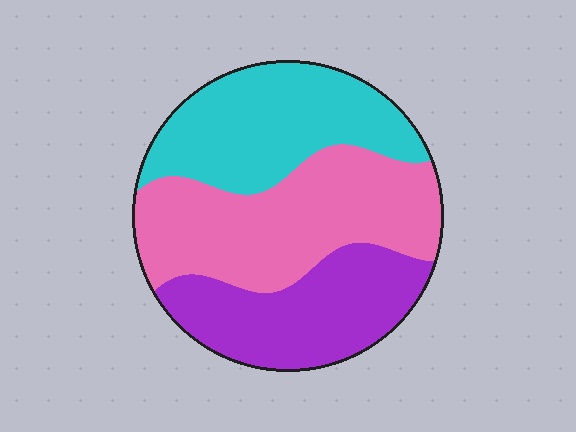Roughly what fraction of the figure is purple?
Purple takes up about one quarter (1/4) of the figure.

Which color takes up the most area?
Pink, at roughly 40%.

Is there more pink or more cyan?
Pink.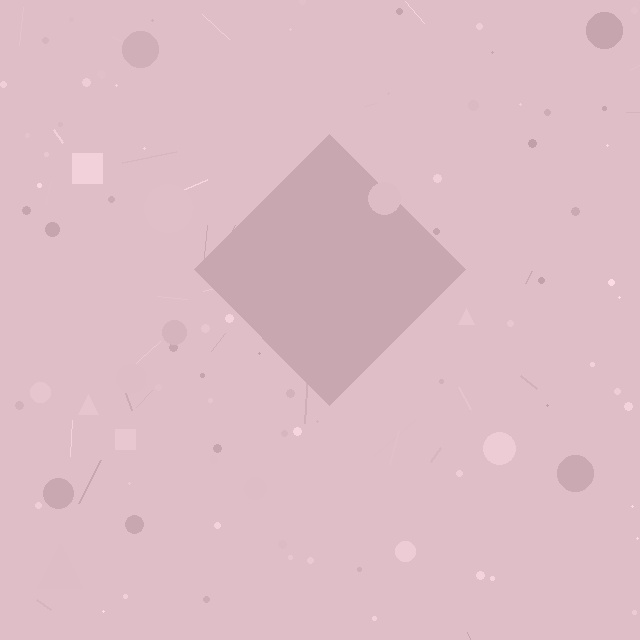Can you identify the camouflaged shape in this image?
The camouflaged shape is a diamond.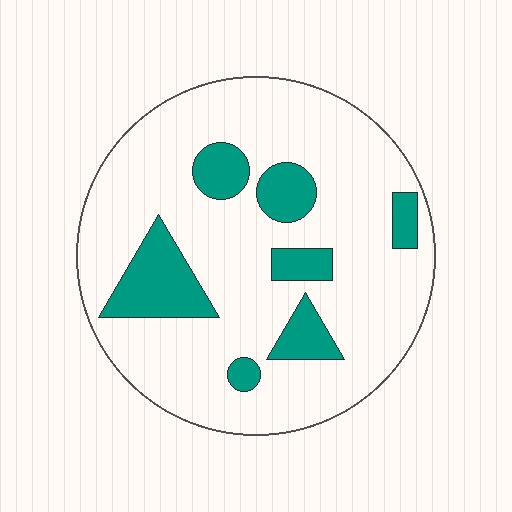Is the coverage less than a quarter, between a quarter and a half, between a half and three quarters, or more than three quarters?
Less than a quarter.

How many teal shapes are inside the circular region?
7.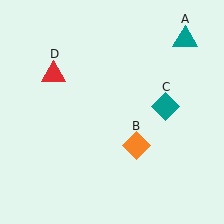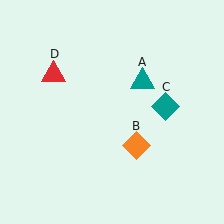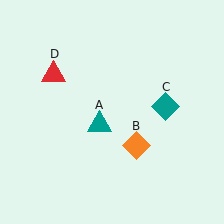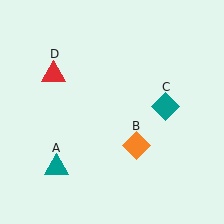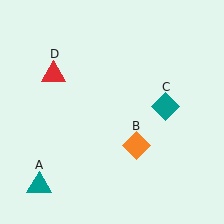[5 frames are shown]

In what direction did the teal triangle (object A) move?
The teal triangle (object A) moved down and to the left.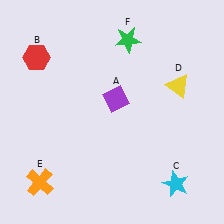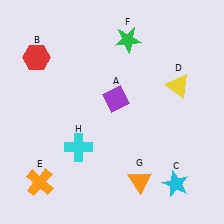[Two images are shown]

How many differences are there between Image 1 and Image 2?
There are 2 differences between the two images.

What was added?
An orange triangle (G), a cyan cross (H) were added in Image 2.